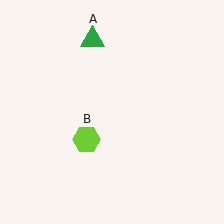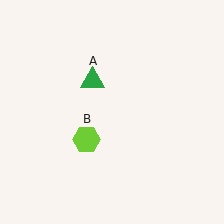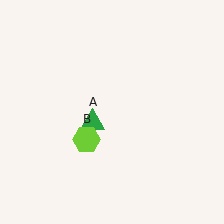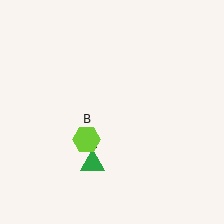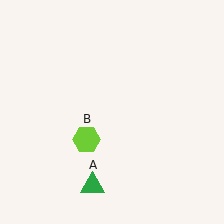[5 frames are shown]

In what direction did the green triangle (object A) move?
The green triangle (object A) moved down.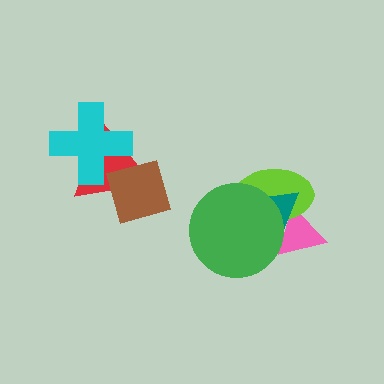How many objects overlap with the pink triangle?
3 objects overlap with the pink triangle.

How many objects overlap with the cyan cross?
2 objects overlap with the cyan cross.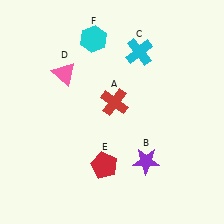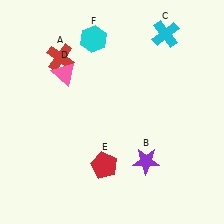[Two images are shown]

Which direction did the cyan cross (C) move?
The cyan cross (C) moved right.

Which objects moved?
The objects that moved are: the red cross (A), the cyan cross (C).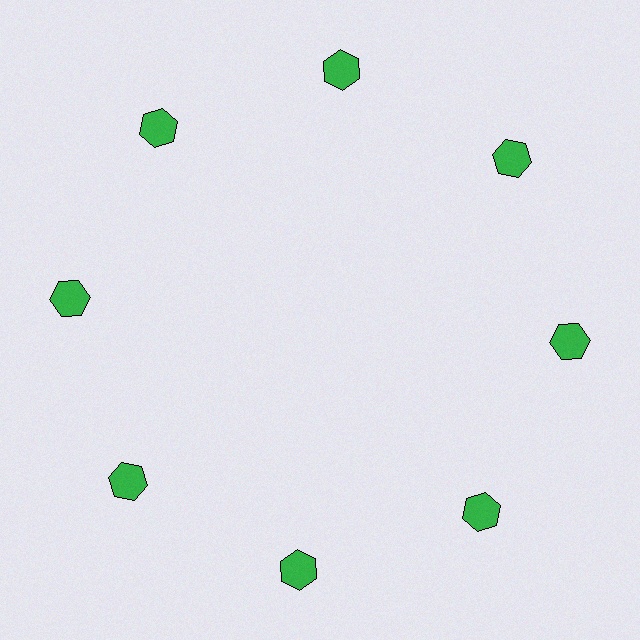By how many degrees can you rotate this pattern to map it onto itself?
The pattern maps onto itself every 45 degrees of rotation.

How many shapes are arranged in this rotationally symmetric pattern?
There are 8 shapes, arranged in 8 groups of 1.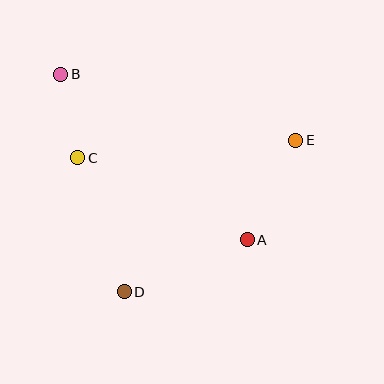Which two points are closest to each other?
Points B and C are closest to each other.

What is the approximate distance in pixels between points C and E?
The distance between C and E is approximately 219 pixels.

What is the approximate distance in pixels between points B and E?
The distance between B and E is approximately 245 pixels.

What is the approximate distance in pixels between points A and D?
The distance between A and D is approximately 133 pixels.